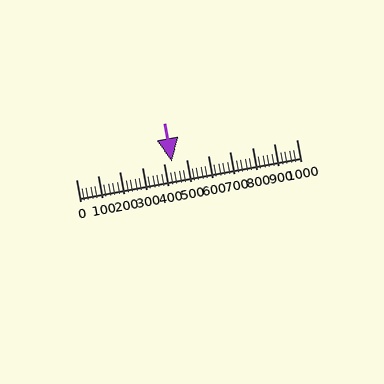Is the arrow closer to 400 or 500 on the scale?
The arrow is closer to 400.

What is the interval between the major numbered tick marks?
The major tick marks are spaced 100 units apart.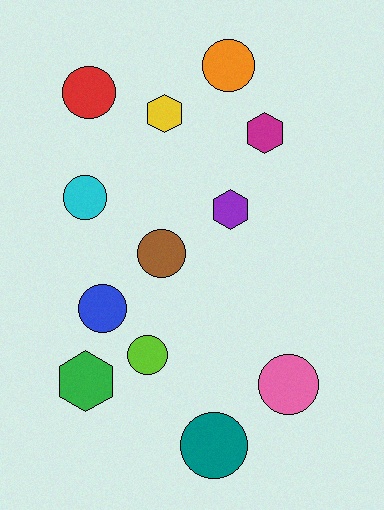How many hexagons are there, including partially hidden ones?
There are 4 hexagons.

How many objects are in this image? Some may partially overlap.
There are 12 objects.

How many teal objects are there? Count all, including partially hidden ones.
There is 1 teal object.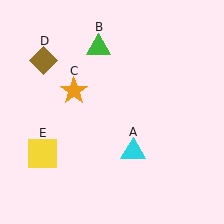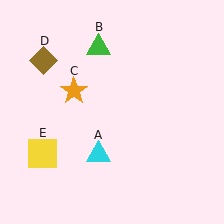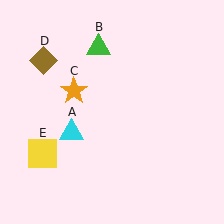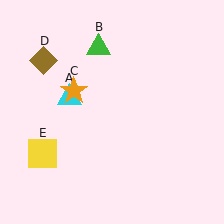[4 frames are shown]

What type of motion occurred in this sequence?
The cyan triangle (object A) rotated clockwise around the center of the scene.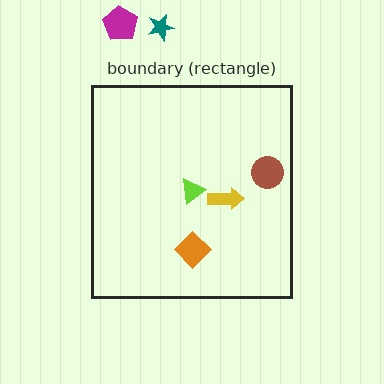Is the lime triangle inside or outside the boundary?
Inside.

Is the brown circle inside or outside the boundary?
Inside.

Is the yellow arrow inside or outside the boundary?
Inside.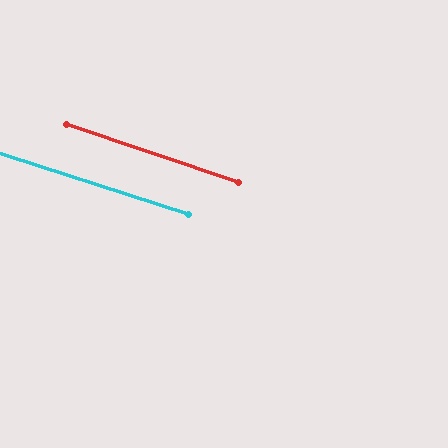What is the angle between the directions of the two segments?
Approximately 1 degree.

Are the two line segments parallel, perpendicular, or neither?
Parallel — their directions differ by only 0.7°.